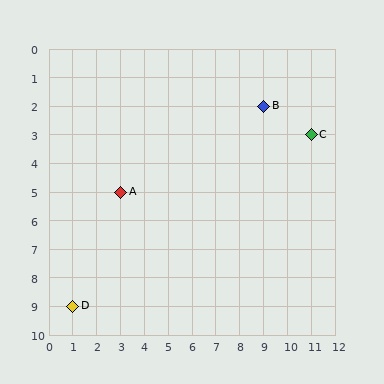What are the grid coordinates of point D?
Point D is at grid coordinates (1, 9).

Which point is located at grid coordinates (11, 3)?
Point C is at (11, 3).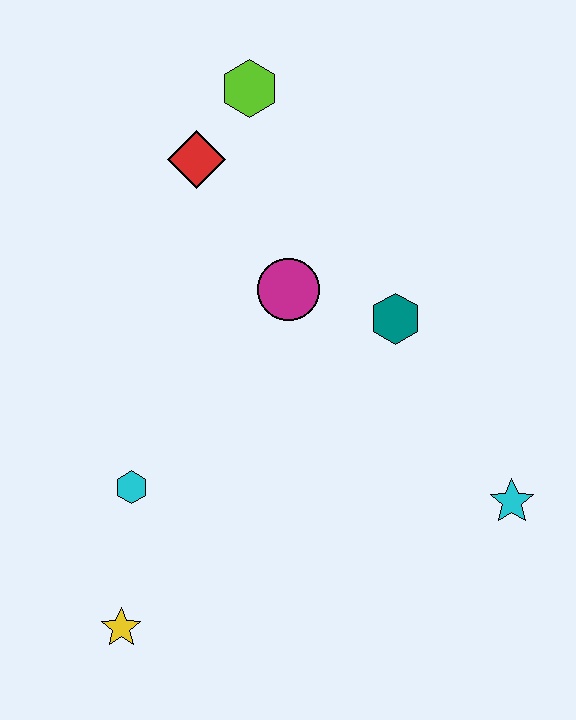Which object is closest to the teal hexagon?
The magenta circle is closest to the teal hexagon.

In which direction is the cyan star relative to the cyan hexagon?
The cyan star is to the right of the cyan hexagon.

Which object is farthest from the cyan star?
The lime hexagon is farthest from the cyan star.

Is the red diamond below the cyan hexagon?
No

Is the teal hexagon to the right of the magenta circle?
Yes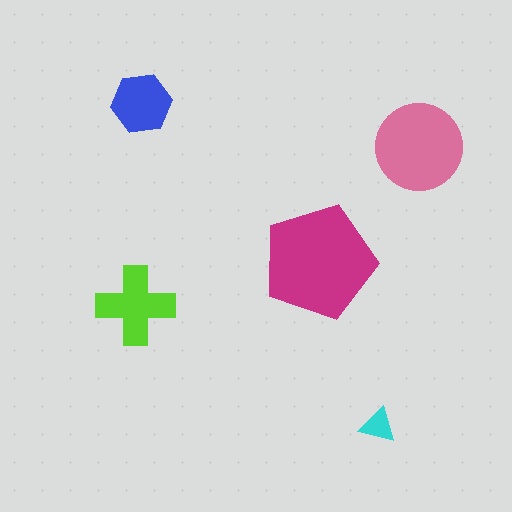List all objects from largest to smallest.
The magenta pentagon, the pink circle, the lime cross, the blue hexagon, the cyan triangle.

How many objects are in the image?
There are 5 objects in the image.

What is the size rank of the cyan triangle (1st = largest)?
5th.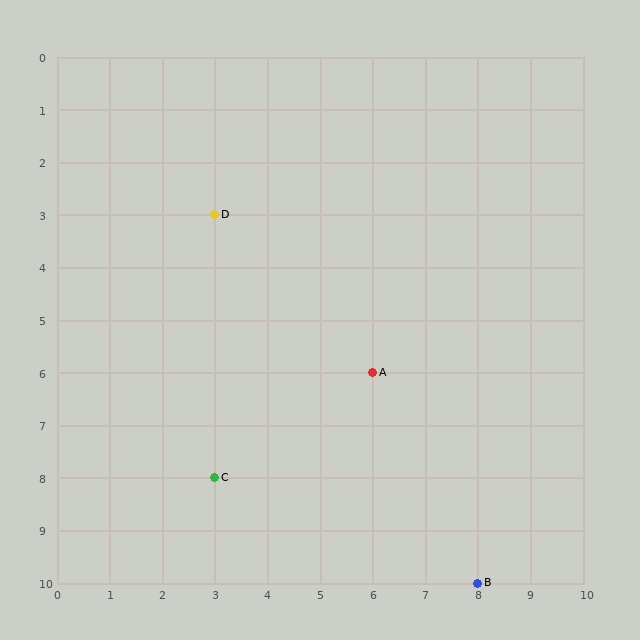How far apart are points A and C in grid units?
Points A and C are 3 columns and 2 rows apart (about 3.6 grid units diagonally).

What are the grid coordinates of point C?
Point C is at grid coordinates (3, 8).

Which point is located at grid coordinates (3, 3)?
Point D is at (3, 3).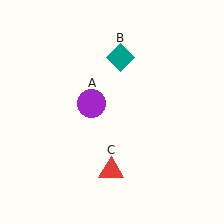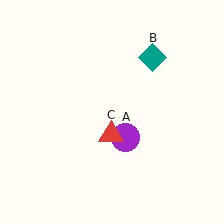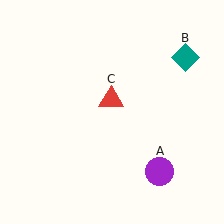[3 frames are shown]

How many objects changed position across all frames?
3 objects changed position: purple circle (object A), teal diamond (object B), red triangle (object C).